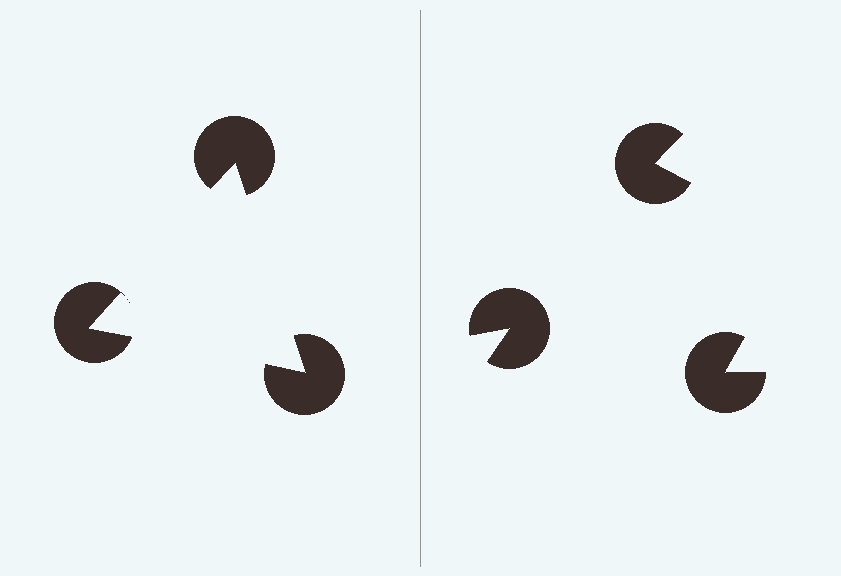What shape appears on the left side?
An illusory triangle.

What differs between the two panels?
The pac-man discs are positioned identically on both sides; only the wedge orientations differ. On the left they align to a triangle; on the right they are misaligned.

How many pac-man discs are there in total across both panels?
6 — 3 on each side.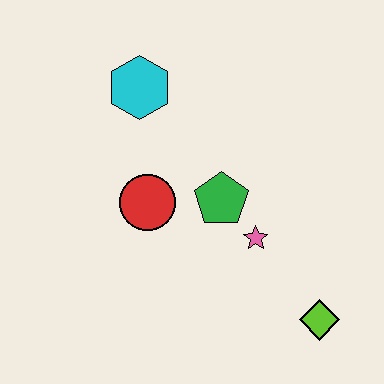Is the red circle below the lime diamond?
No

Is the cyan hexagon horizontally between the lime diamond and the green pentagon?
No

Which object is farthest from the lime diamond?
The cyan hexagon is farthest from the lime diamond.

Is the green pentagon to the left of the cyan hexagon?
No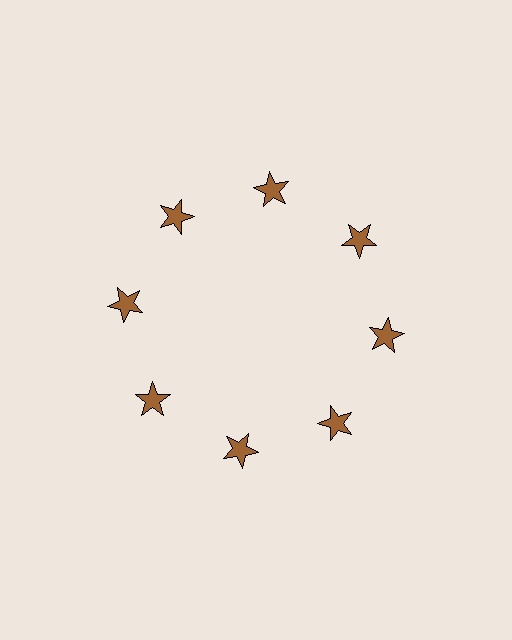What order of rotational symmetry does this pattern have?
This pattern has 8-fold rotational symmetry.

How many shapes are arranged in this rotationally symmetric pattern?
There are 8 shapes, arranged in 8 groups of 1.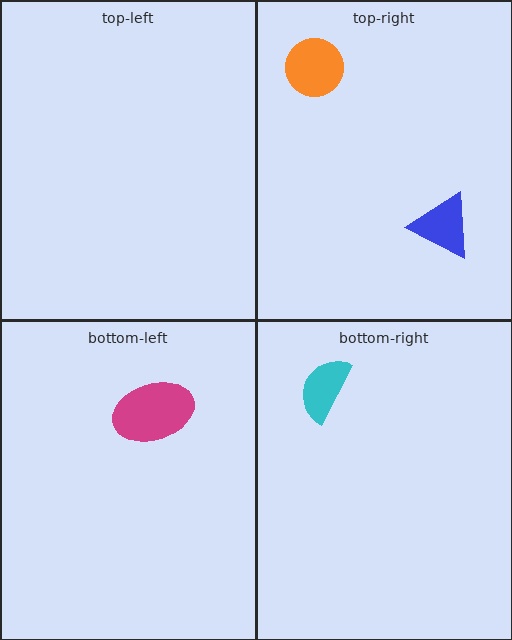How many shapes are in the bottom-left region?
1.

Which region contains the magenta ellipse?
The bottom-left region.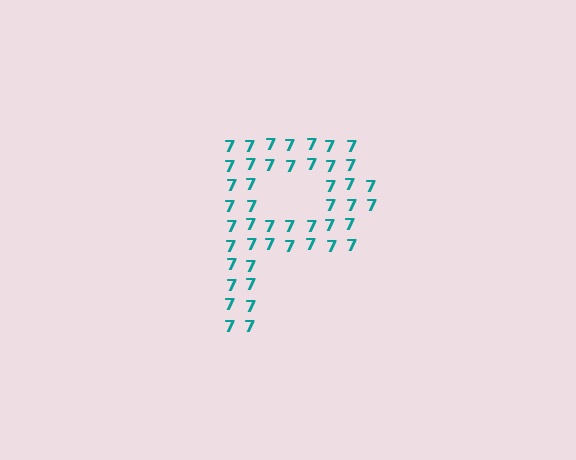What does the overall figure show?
The overall figure shows the letter P.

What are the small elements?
The small elements are digit 7's.